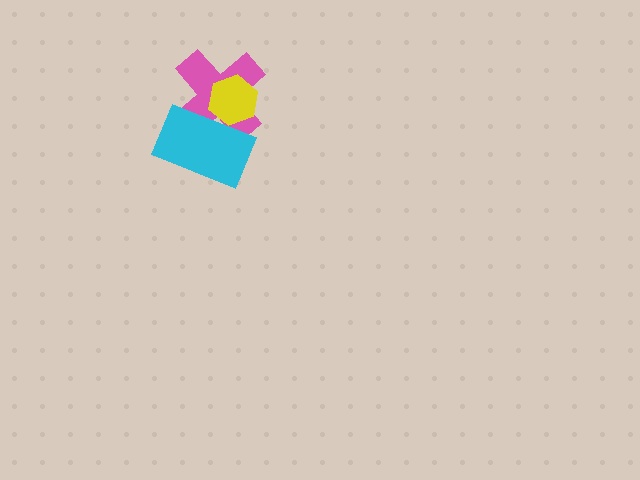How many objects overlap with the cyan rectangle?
2 objects overlap with the cyan rectangle.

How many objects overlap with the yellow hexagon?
2 objects overlap with the yellow hexagon.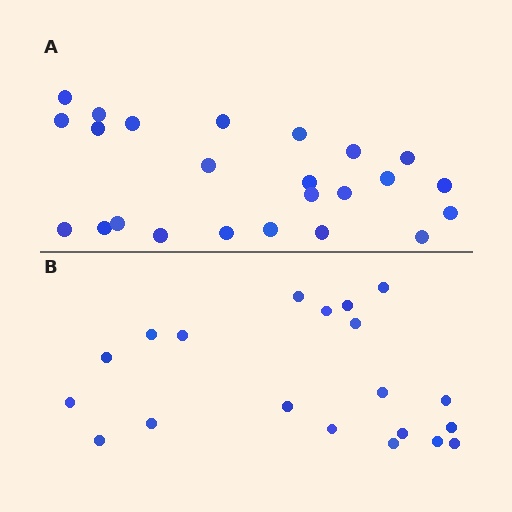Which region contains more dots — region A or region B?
Region A (the top region) has more dots.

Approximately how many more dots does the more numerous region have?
Region A has about 4 more dots than region B.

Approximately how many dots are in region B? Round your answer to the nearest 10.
About 20 dots.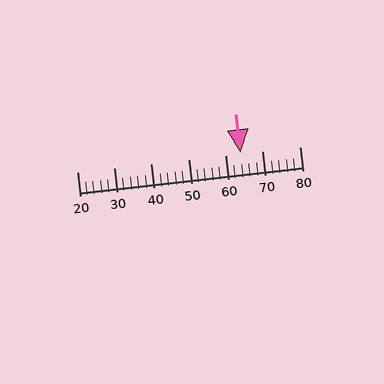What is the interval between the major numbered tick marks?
The major tick marks are spaced 10 units apart.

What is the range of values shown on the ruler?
The ruler shows values from 20 to 80.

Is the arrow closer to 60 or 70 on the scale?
The arrow is closer to 60.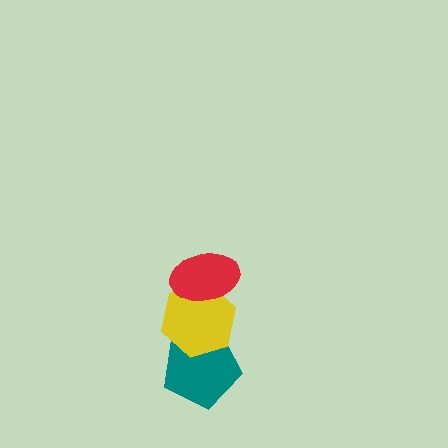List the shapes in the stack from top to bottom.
From top to bottom: the red ellipse, the yellow hexagon, the teal pentagon.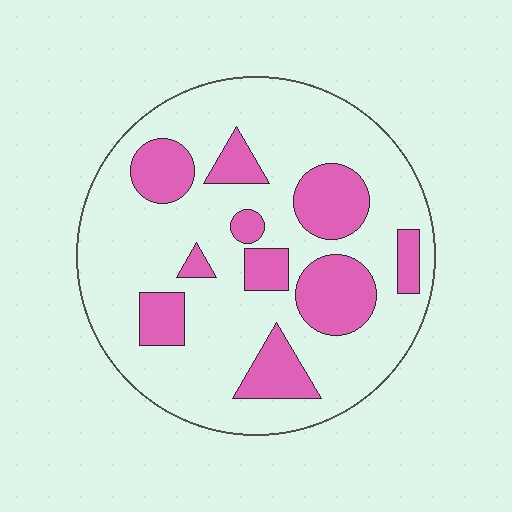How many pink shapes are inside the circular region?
10.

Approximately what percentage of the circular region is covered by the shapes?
Approximately 25%.